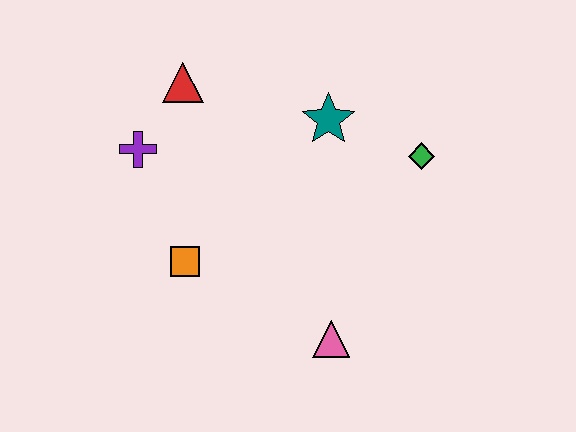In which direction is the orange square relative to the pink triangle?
The orange square is to the left of the pink triangle.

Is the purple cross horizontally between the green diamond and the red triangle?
No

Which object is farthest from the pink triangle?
The red triangle is farthest from the pink triangle.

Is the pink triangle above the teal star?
No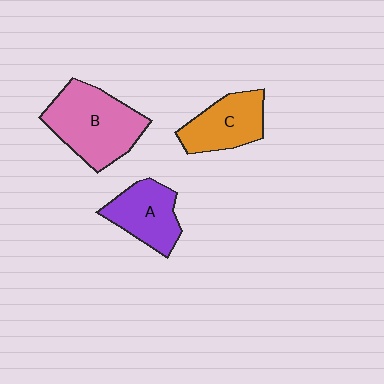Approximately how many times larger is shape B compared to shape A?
Approximately 1.5 times.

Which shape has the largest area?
Shape B (pink).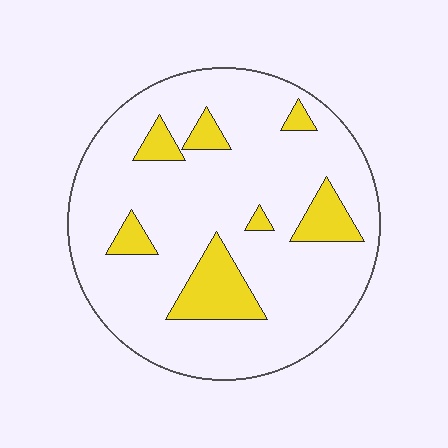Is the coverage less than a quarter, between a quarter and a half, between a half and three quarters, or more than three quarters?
Less than a quarter.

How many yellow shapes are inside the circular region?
7.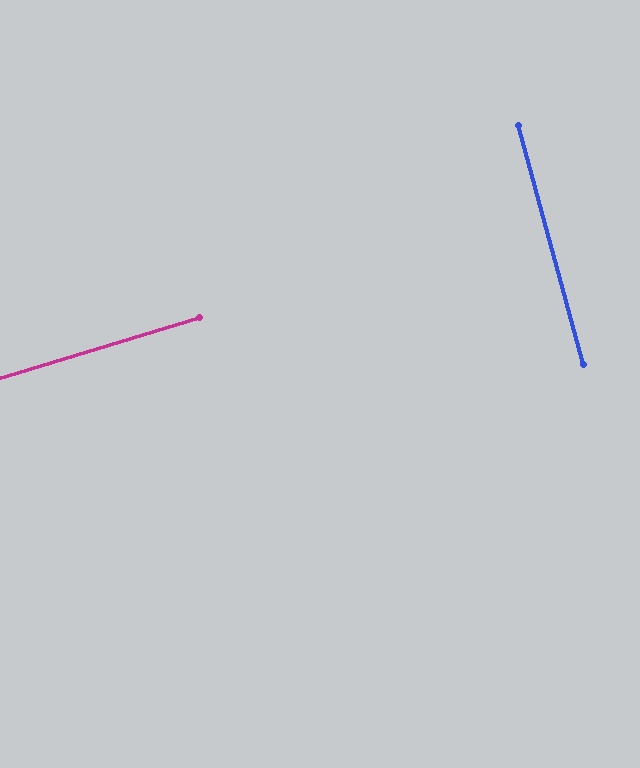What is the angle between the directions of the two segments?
Approximately 88 degrees.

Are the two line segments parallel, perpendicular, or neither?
Perpendicular — they meet at approximately 88°.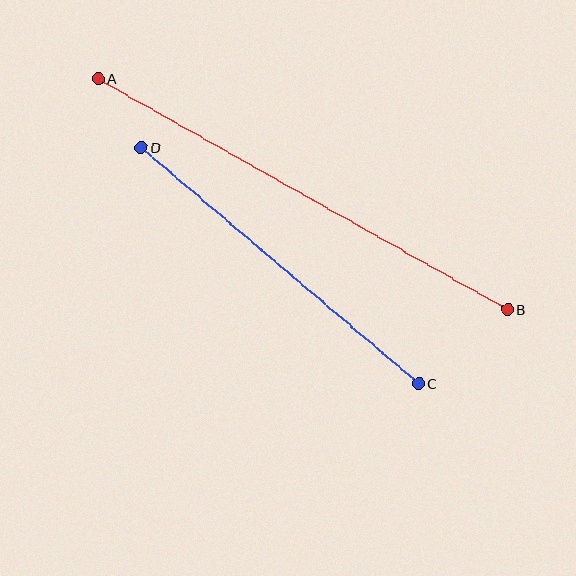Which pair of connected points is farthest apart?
Points A and B are farthest apart.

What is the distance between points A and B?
The distance is approximately 470 pixels.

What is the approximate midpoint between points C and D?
The midpoint is at approximately (280, 265) pixels.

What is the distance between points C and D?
The distance is approximately 364 pixels.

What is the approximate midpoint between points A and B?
The midpoint is at approximately (303, 194) pixels.